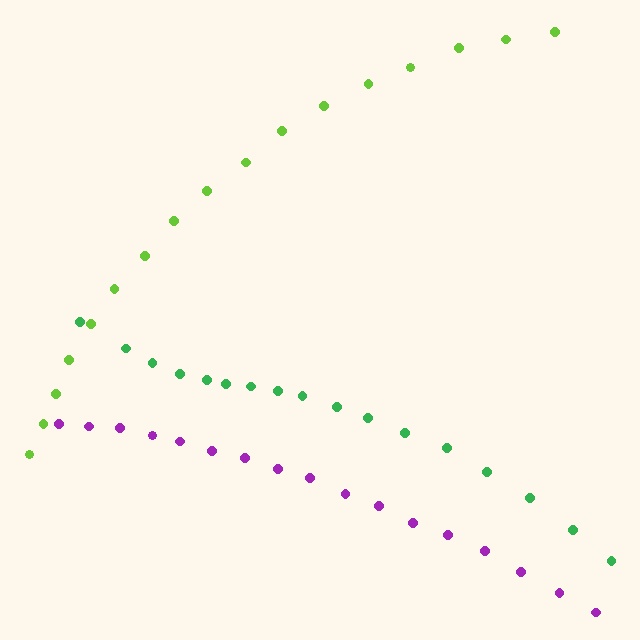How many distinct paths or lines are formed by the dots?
There are 3 distinct paths.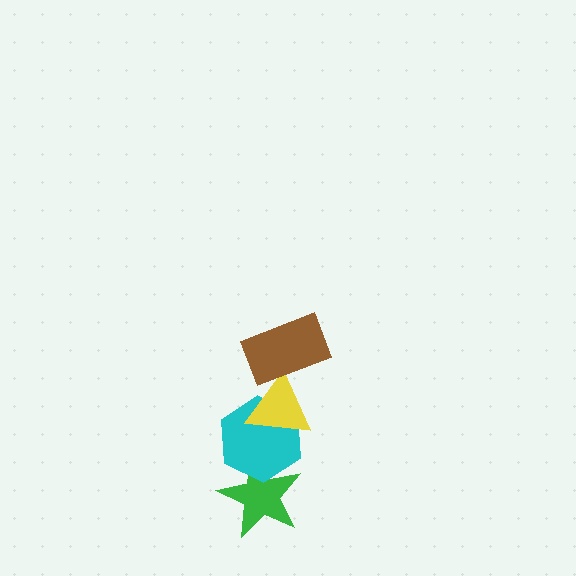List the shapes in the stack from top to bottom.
From top to bottom: the brown rectangle, the yellow triangle, the cyan hexagon, the green star.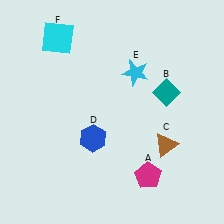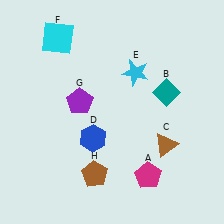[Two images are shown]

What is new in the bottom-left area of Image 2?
A brown pentagon (H) was added in the bottom-left area of Image 2.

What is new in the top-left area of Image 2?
A purple pentagon (G) was added in the top-left area of Image 2.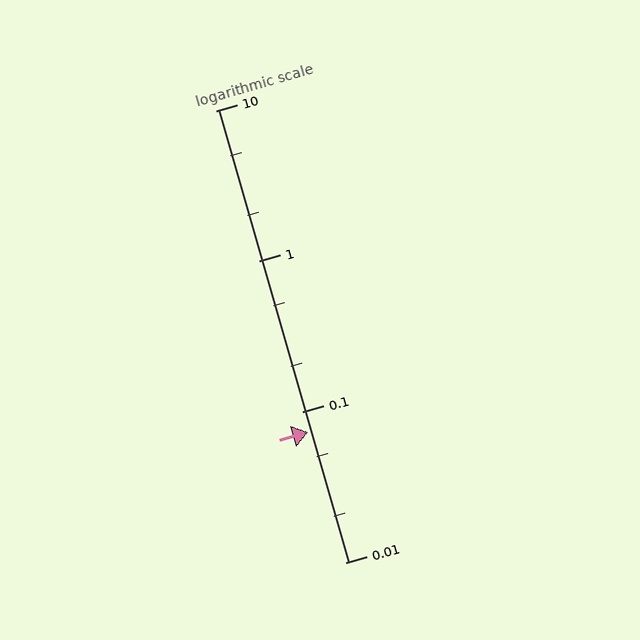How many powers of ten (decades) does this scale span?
The scale spans 3 decades, from 0.01 to 10.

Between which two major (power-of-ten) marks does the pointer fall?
The pointer is between 0.01 and 0.1.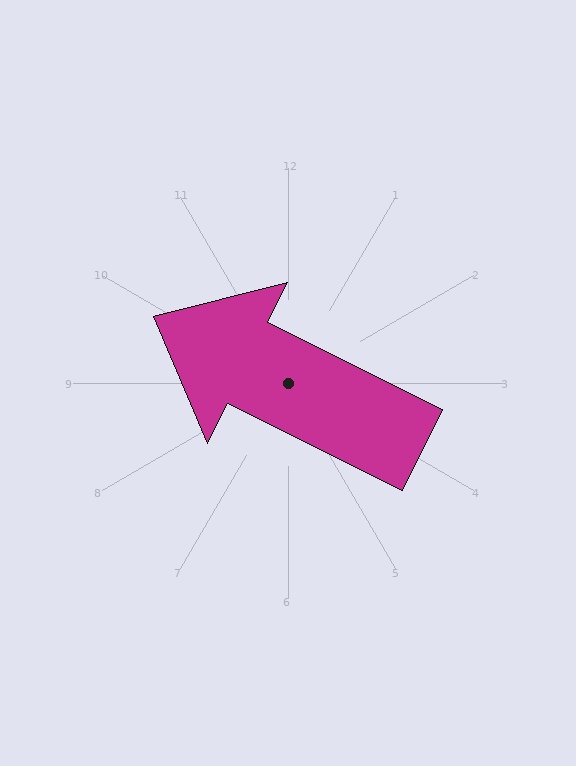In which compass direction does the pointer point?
Northwest.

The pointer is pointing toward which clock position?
Roughly 10 o'clock.